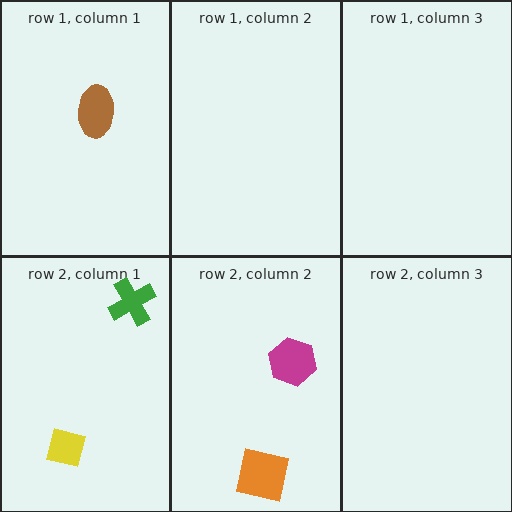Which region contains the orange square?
The row 2, column 2 region.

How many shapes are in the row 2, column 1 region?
2.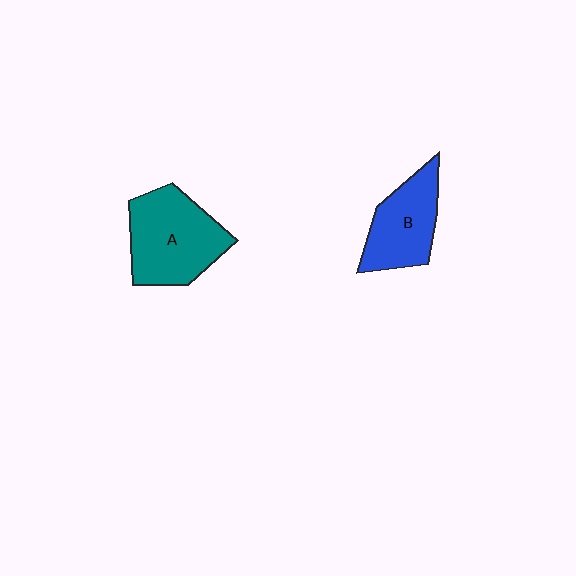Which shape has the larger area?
Shape A (teal).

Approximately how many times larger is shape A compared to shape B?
Approximately 1.3 times.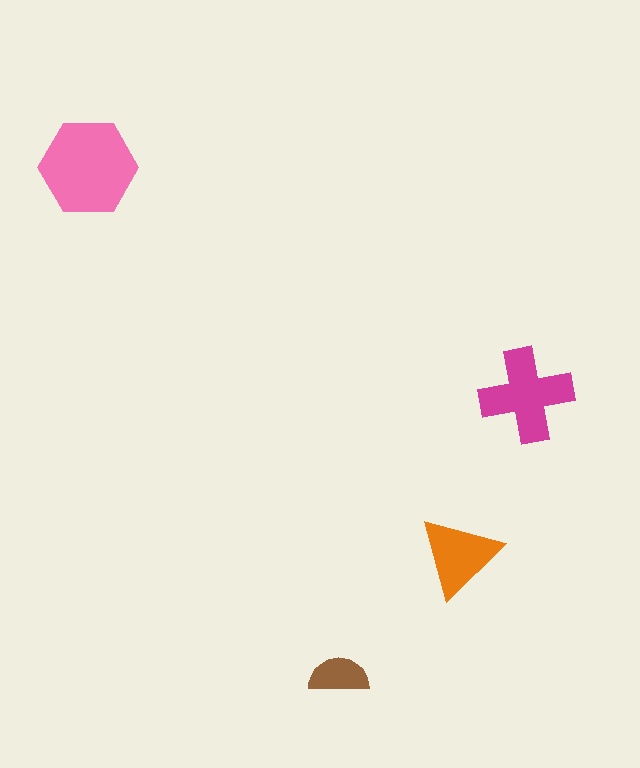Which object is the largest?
The pink hexagon.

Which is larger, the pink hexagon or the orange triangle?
The pink hexagon.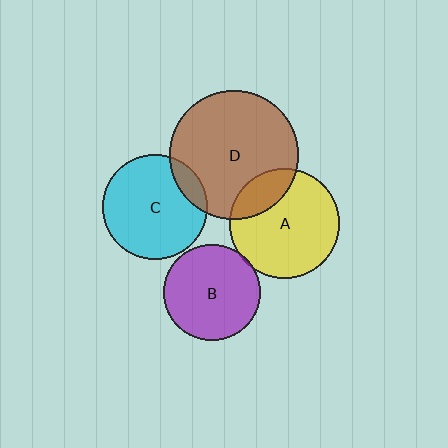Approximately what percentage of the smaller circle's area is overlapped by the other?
Approximately 5%.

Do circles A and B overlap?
Yes.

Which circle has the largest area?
Circle D (brown).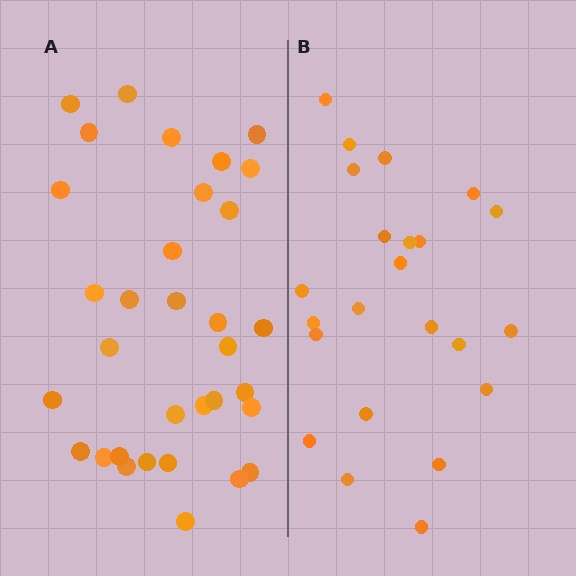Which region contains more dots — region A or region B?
Region A (the left region) has more dots.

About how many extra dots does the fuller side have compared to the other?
Region A has roughly 10 or so more dots than region B.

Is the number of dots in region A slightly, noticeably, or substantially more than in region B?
Region A has noticeably more, but not dramatically so. The ratio is roughly 1.4 to 1.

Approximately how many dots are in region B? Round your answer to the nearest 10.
About 20 dots. (The exact count is 23, which rounds to 20.)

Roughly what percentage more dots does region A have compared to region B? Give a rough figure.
About 45% more.